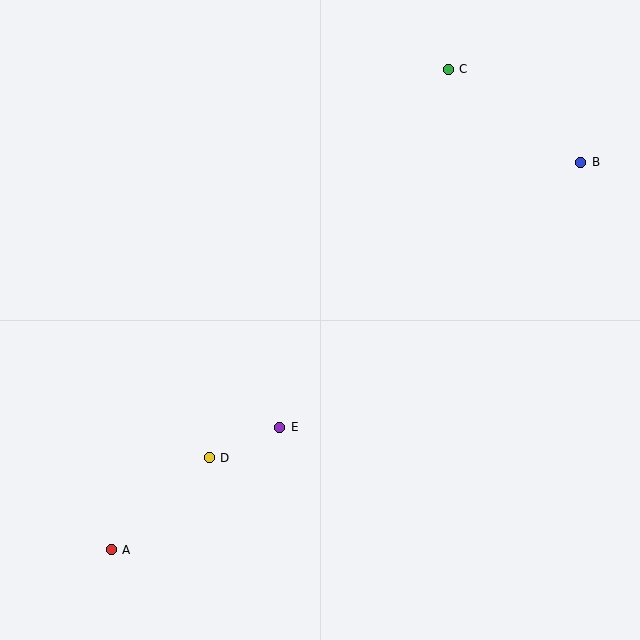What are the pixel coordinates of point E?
Point E is at (280, 427).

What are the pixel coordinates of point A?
Point A is at (111, 550).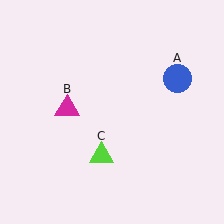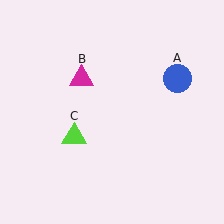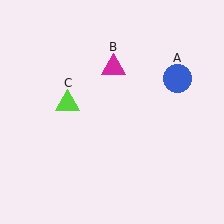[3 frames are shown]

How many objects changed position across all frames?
2 objects changed position: magenta triangle (object B), lime triangle (object C).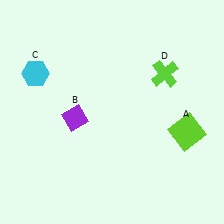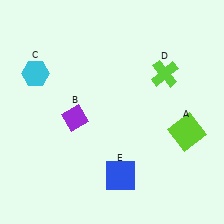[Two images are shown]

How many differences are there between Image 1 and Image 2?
There is 1 difference between the two images.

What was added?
A blue square (E) was added in Image 2.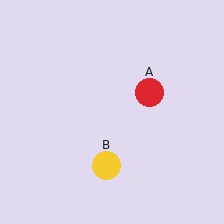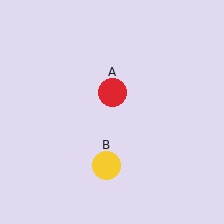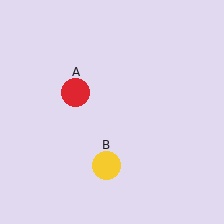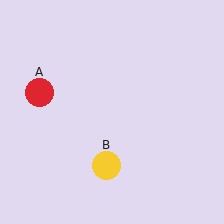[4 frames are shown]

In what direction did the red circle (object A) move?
The red circle (object A) moved left.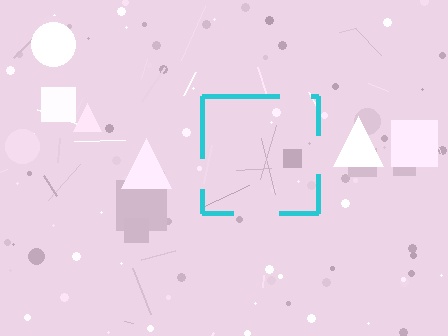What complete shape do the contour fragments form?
The contour fragments form a square.